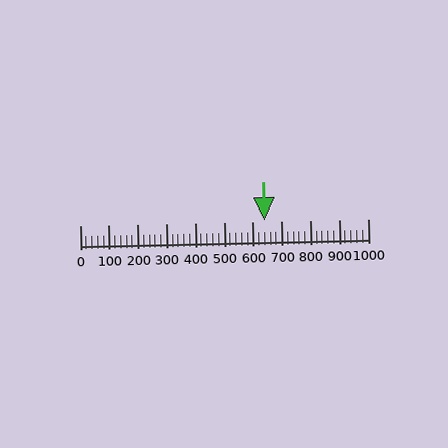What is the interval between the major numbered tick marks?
The major tick marks are spaced 100 units apart.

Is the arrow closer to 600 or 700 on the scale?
The arrow is closer to 600.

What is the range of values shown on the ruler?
The ruler shows values from 0 to 1000.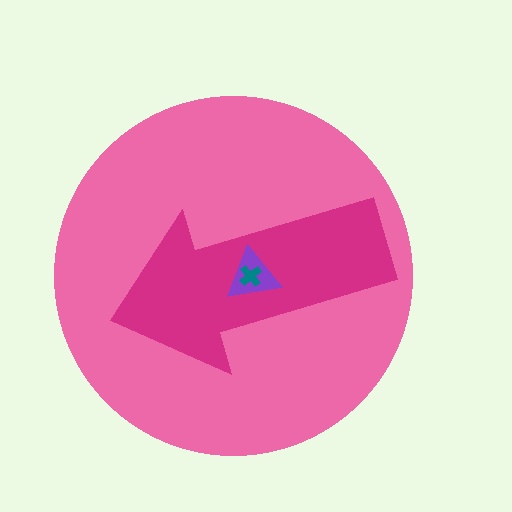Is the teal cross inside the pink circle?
Yes.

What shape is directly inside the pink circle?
The magenta arrow.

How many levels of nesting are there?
4.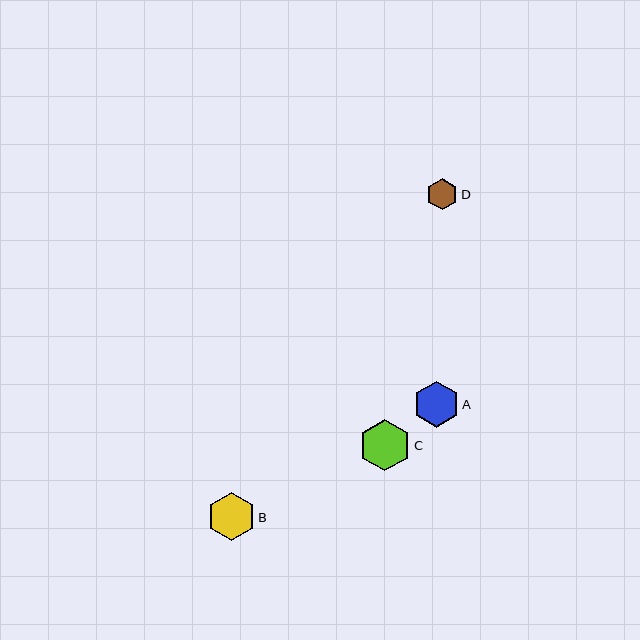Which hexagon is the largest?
Hexagon C is the largest with a size of approximately 51 pixels.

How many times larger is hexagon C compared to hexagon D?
Hexagon C is approximately 1.6 times the size of hexagon D.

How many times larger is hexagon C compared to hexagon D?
Hexagon C is approximately 1.6 times the size of hexagon D.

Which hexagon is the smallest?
Hexagon D is the smallest with a size of approximately 31 pixels.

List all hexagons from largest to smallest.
From largest to smallest: C, B, A, D.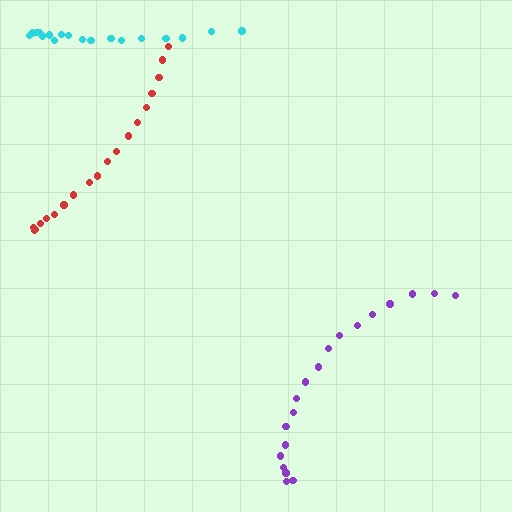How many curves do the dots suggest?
There are 3 distinct paths.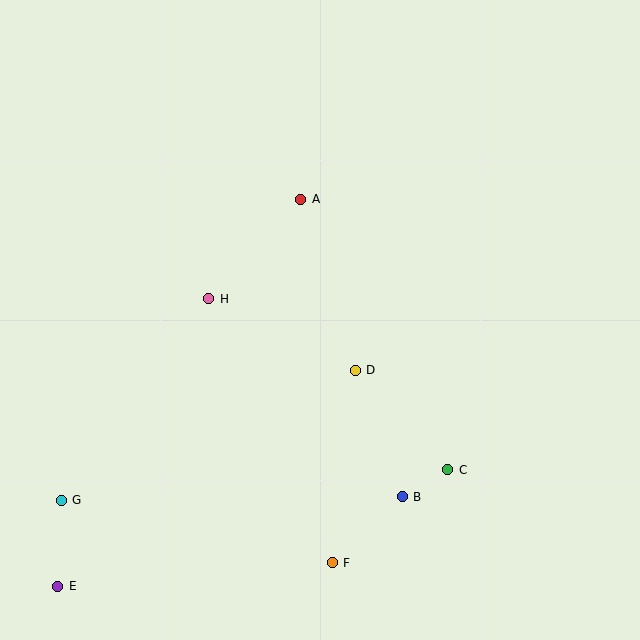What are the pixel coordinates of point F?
Point F is at (332, 563).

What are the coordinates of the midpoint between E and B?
The midpoint between E and B is at (230, 542).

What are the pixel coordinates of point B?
Point B is at (402, 497).